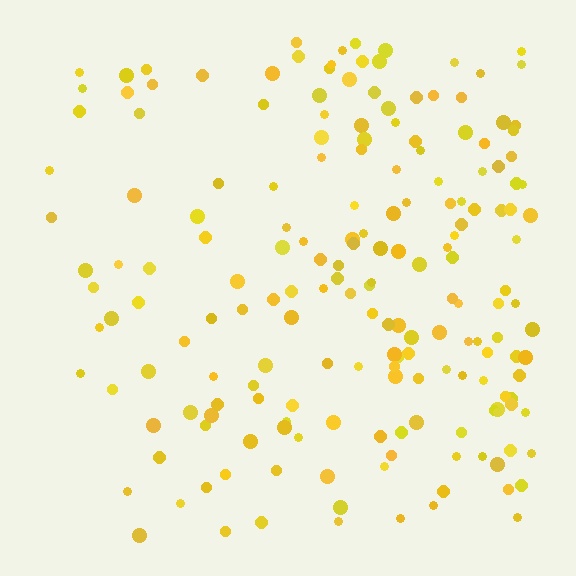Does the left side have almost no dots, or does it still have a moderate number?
Still a moderate number, just noticeably fewer than the right.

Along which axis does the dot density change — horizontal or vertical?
Horizontal.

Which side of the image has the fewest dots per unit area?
The left.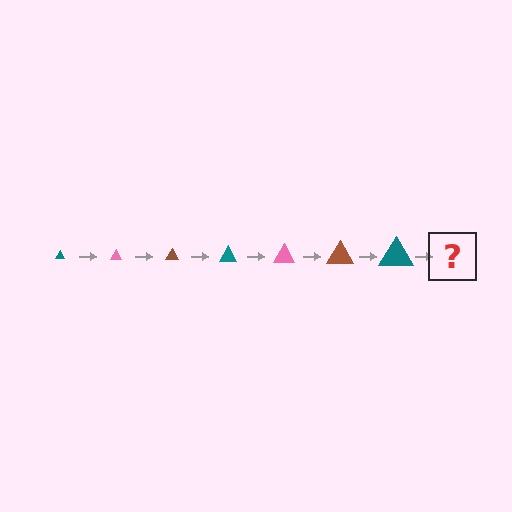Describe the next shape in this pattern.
It should be a pink triangle, larger than the previous one.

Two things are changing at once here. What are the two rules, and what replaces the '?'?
The two rules are that the triangle grows larger each step and the color cycles through teal, pink, and brown. The '?' should be a pink triangle, larger than the previous one.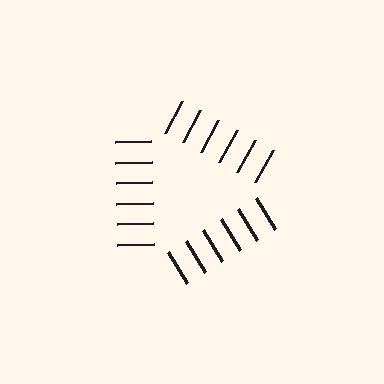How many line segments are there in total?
18 — 6 along each of the 3 edges.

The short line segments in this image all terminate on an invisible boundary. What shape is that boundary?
An illusory triangle — the line segments terminate on its edges but no continuous stroke is drawn.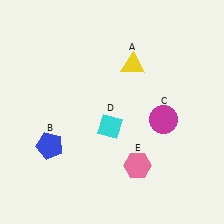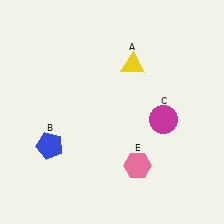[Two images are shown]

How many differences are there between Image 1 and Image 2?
There is 1 difference between the two images.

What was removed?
The cyan diamond (D) was removed in Image 2.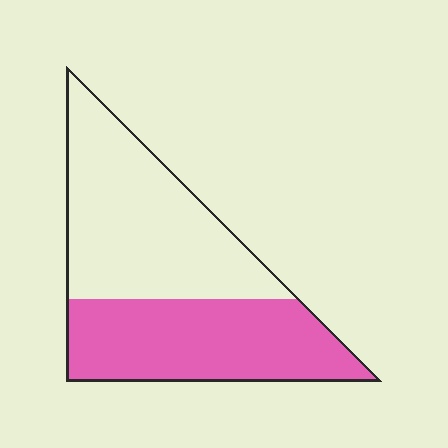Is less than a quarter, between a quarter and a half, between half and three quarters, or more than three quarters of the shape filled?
Between a quarter and a half.